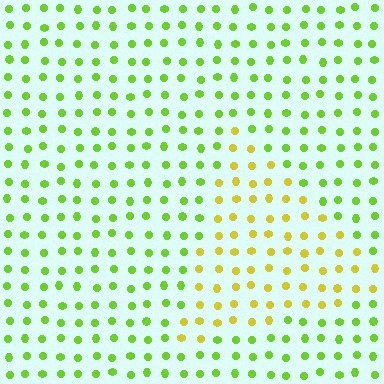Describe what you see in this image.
The image is filled with small lime elements in a uniform arrangement. A triangle-shaped region is visible where the elements are tinted to a slightly different hue, forming a subtle color boundary.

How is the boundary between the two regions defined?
The boundary is defined purely by a slight shift in hue (about 39 degrees). Spacing, size, and orientation are identical on both sides.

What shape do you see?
I see a triangle.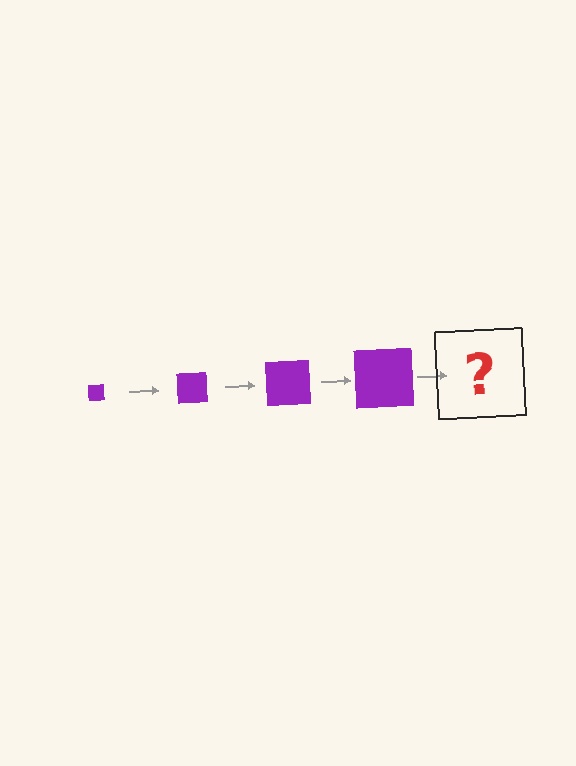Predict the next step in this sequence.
The next step is a purple square, larger than the previous one.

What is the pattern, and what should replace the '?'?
The pattern is that the square gets progressively larger each step. The '?' should be a purple square, larger than the previous one.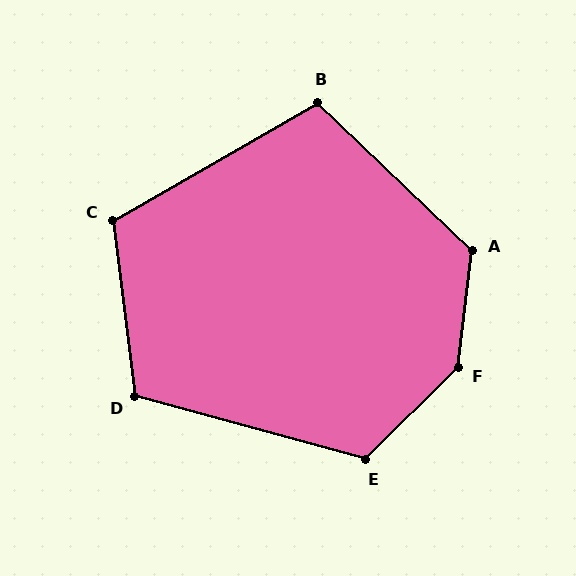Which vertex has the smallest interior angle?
B, at approximately 106 degrees.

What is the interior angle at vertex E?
Approximately 120 degrees (obtuse).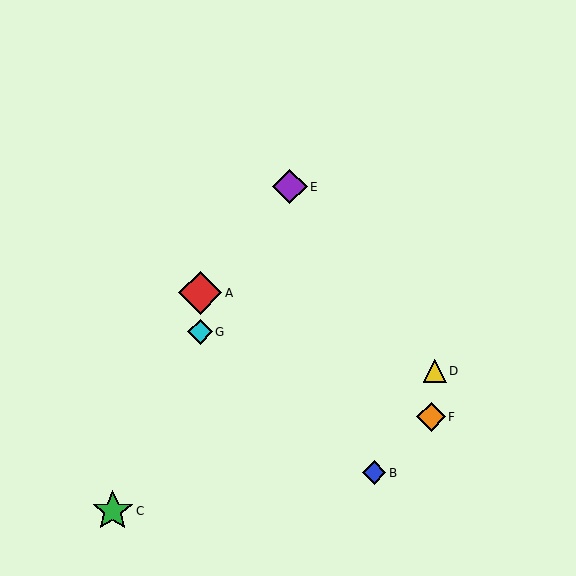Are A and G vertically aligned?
Yes, both are at x≈200.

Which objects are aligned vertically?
Objects A, G are aligned vertically.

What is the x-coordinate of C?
Object C is at x≈113.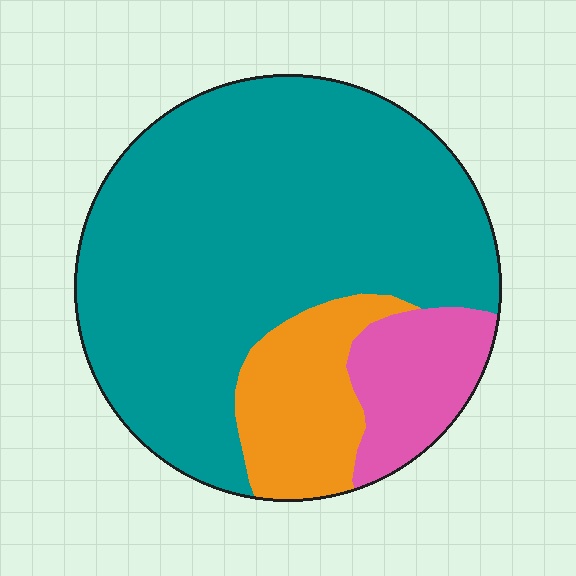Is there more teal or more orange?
Teal.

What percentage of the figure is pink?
Pink covers 13% of the figure.